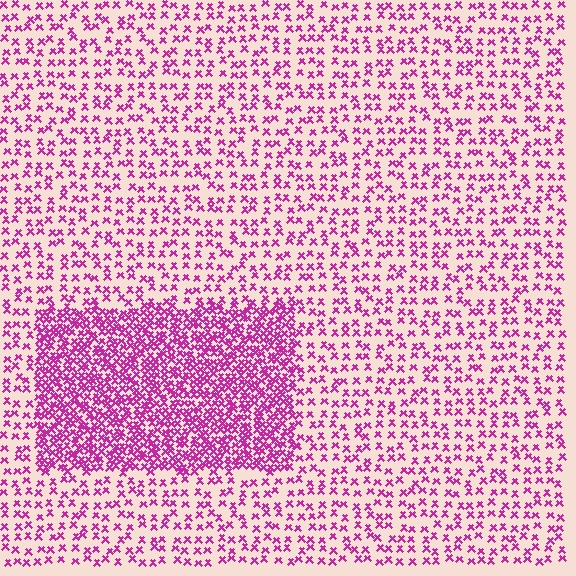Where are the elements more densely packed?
The elements are more densely packed inside the rectangle boundary.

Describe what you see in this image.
The image contains small magenta elements arranged at two different densities. A rectangle-shaped region is visible where the elements are more densely packed than the surrounding area.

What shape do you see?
I see a rectangle.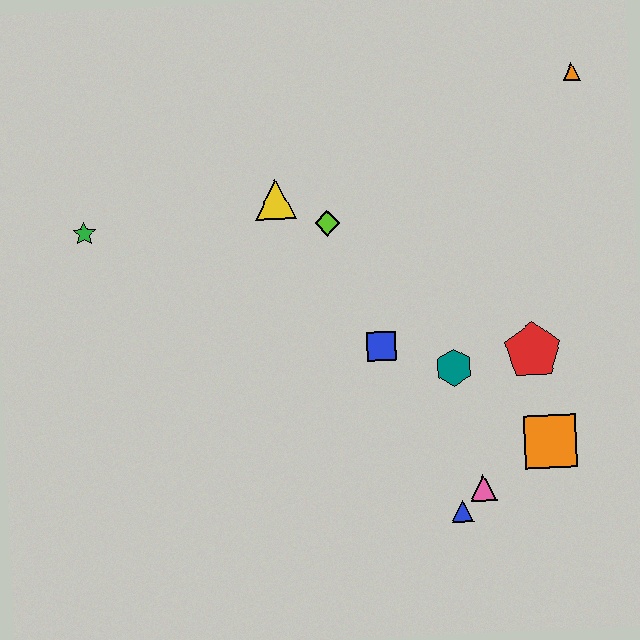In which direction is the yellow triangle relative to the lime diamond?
The yellow triangle is to the left of the lime diamond.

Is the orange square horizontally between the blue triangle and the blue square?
No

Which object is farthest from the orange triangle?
The green star is farthest from the orange triangle.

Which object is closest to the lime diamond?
The yellow triangle is closest to the lime diamond.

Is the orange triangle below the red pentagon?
No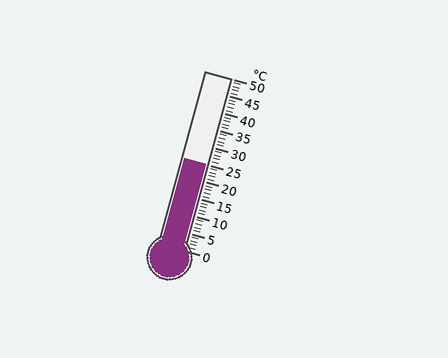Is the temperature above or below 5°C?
The temperature is above 5°C.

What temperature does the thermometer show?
The thermometer shows approximately 25°C.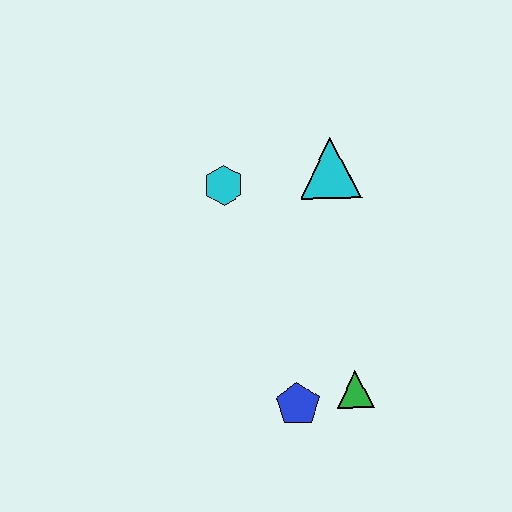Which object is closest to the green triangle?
The blue pentagon is closest to the green triangle.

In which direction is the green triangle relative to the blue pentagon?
The green triangle is to the right of the blue pentagon.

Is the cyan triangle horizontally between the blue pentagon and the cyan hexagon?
No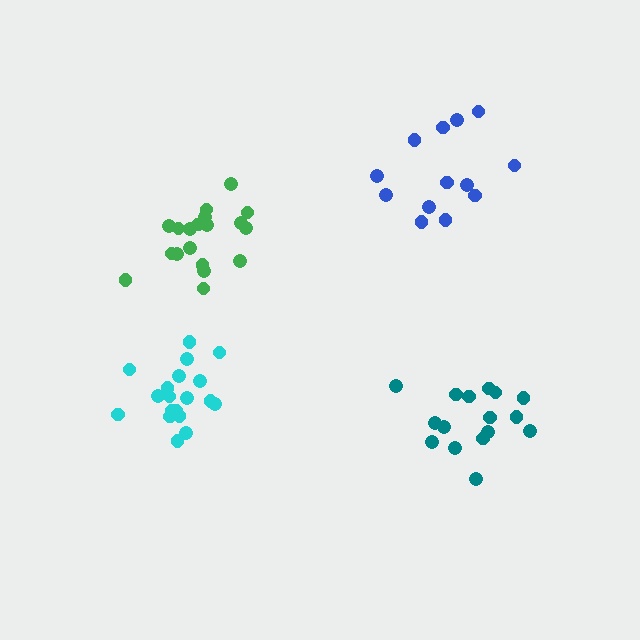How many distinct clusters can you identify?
There are 4 distinct clusters.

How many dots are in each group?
Group 1: 19 dots, Group 2: 13 dots, Group 3: 19 dots, Group 4: 16 dots (67 total).